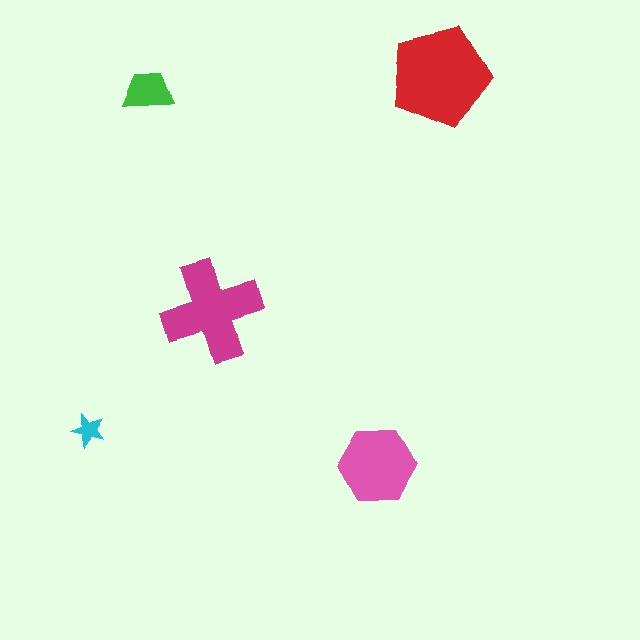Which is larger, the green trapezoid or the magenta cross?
The magenta cross.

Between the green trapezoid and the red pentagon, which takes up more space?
The red pentagon.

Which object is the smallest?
The cyan star.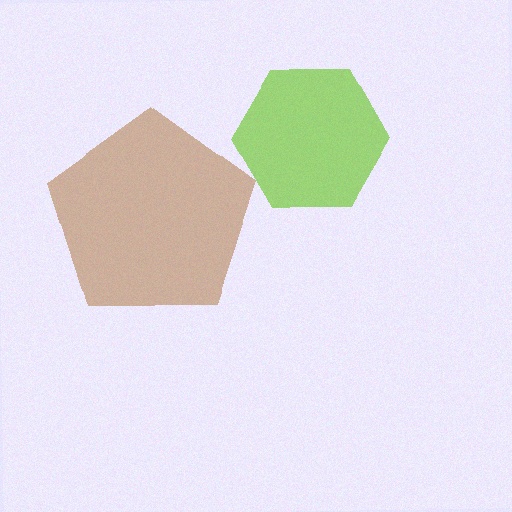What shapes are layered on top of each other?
The layered shapes are: a brown pentagon, a lime hexagon.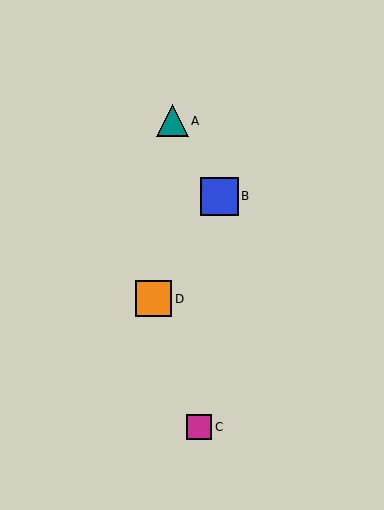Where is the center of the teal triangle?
The center of the teal triangle is at (172, 121).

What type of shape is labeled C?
Shape C is a magenta square.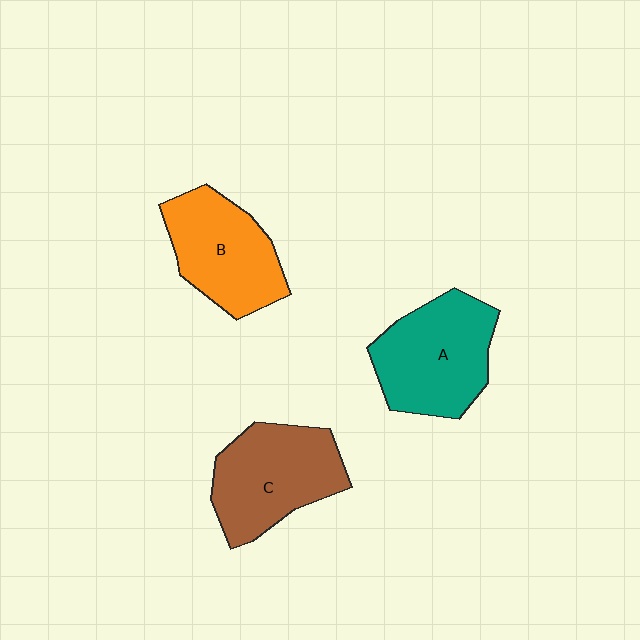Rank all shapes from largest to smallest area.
From largest to smallest: A (teal), C (brown), B (orange).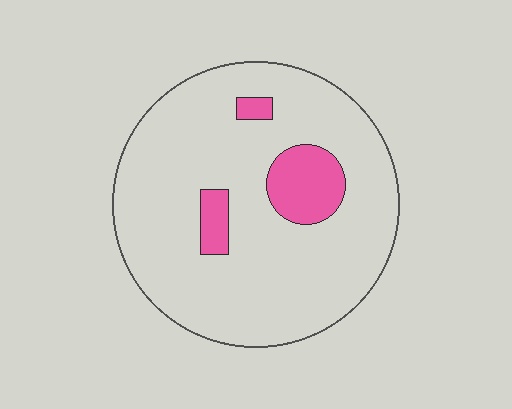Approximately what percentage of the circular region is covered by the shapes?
Approximately 10%.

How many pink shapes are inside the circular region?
3.